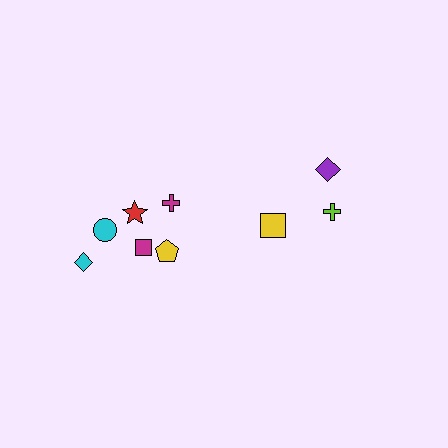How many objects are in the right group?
There are 3 objects.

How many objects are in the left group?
There are 6 objects.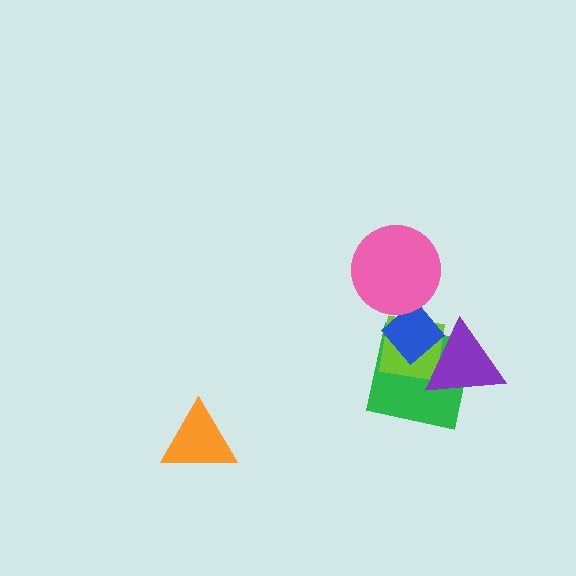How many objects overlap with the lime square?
3 objects overlap with the lime square.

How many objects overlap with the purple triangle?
3 objects overlap with the purple triangle.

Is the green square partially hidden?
Yes, it is partially covered by another shape.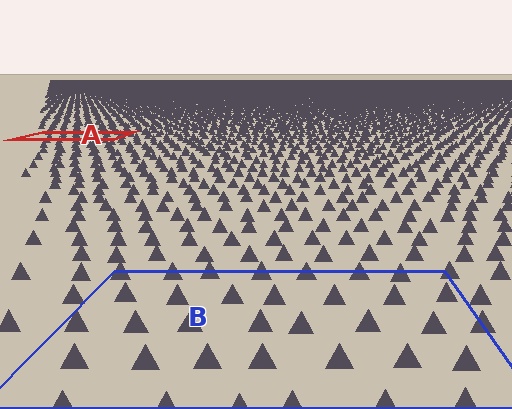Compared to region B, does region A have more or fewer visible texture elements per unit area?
Region A has more texture elements per unit area — they are packed more densely because it is farther away.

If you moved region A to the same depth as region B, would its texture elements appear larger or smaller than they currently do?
They would appear larger. At a closer depth, the same texture elements are projected at a bigger on-screen size.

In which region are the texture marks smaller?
The texture marks are smaller in region A, because it is farther away.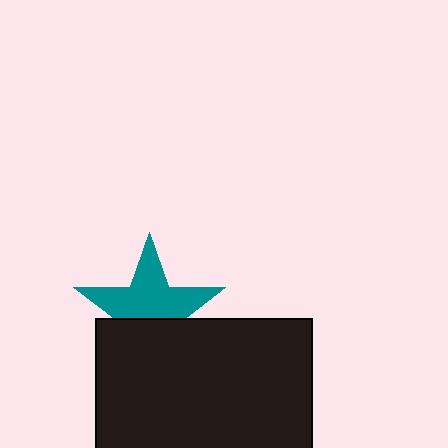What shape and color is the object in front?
The object in front is a black rectangle.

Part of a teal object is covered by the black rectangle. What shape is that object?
It is a star.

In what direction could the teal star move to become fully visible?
The teal star could move up. That would shift it out from behind the black rectangle entirely.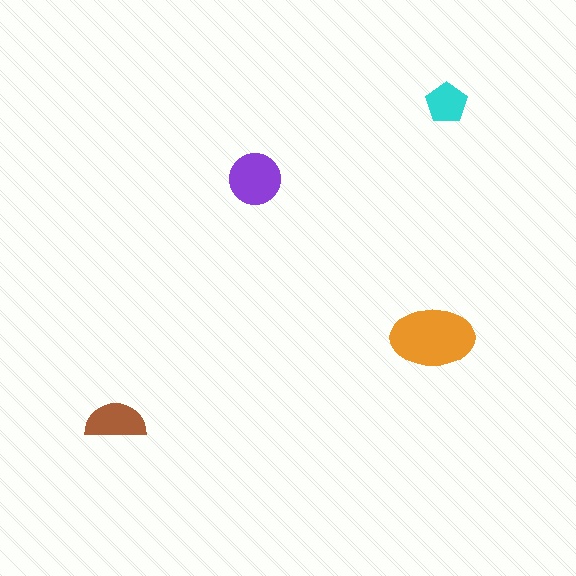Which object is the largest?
The orange ellipse.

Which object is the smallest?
The cyan pentagon.